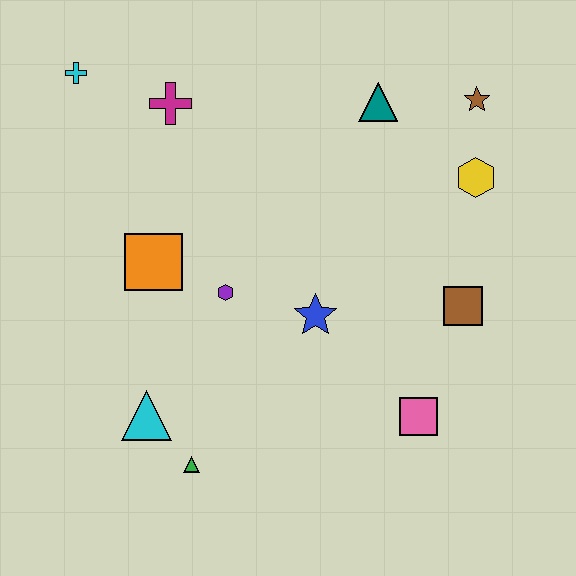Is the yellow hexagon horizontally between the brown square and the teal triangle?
No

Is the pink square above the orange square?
No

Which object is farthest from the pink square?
The cyan cross is farthest from the pink square.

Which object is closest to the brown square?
The pink square is closest to the brown square.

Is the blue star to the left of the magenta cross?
No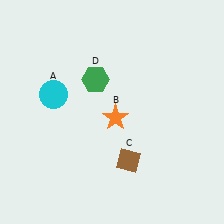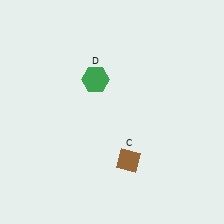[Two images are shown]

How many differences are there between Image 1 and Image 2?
There are 2 differences between the two images.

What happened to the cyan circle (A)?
The cyan circle (A) was removed in Image 2. It was in the top-left area of Image 1.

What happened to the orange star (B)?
The orange star (B) was removed in Image 2. It was in the bottom-right area of Image 1.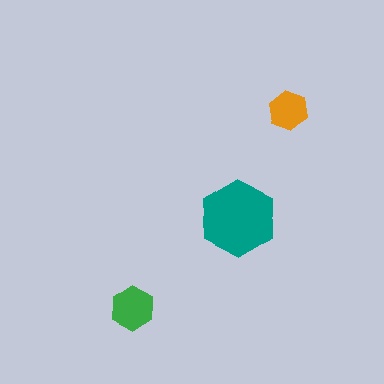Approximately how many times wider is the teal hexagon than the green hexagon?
About 1.5 times wider.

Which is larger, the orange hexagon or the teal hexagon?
The teal one.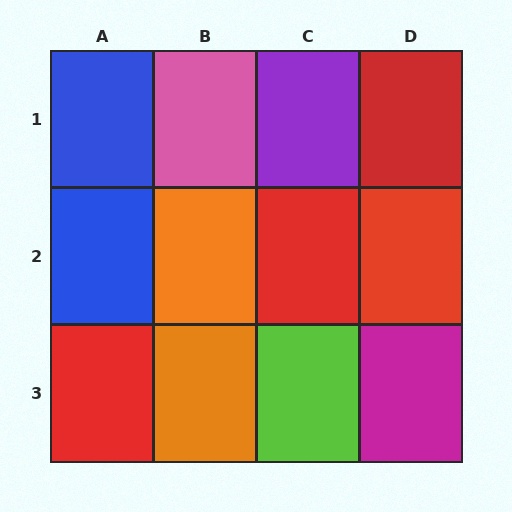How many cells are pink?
1 cell is pink.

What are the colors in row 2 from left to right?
Blue, orange, red, red.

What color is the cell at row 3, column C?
Lime.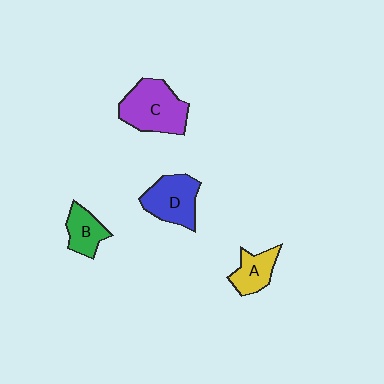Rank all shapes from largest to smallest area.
From largest to smallest: C (purple), D (blue), A (yellow), B (green).